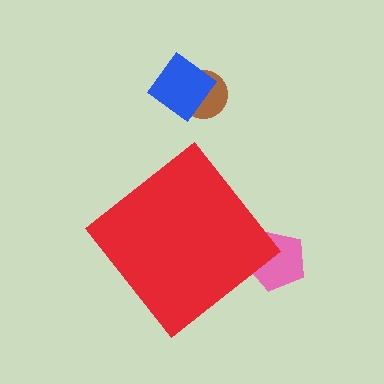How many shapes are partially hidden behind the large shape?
1 shape is partially hidden.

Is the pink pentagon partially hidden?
Yes, the pink pentagon is partially hidden behind the red diamond.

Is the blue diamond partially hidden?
No, the blue diamond is fully visible.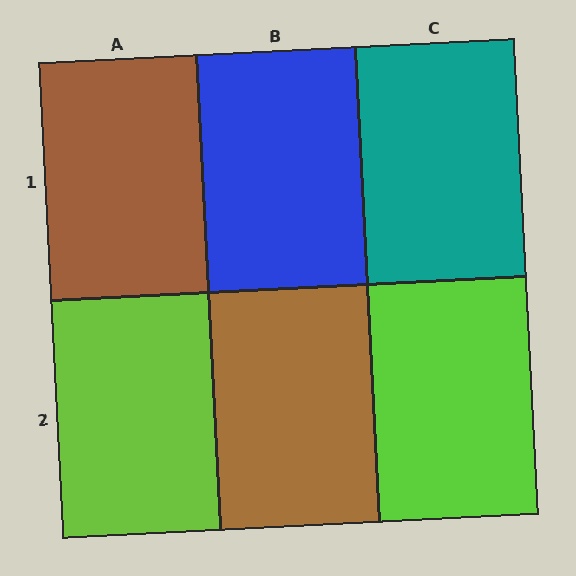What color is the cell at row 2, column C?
Lime.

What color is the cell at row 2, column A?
Lime.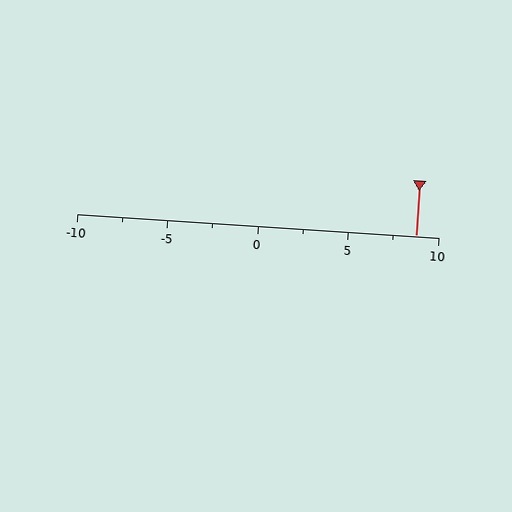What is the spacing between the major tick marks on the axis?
The major ticks are spaced 5 apart.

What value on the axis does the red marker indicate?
The marker indicates approximately 8.8.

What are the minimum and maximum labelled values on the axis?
The axis runs from -10 to 10.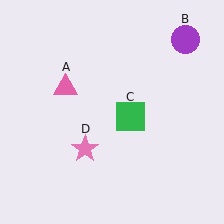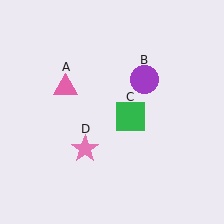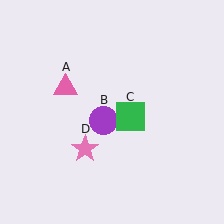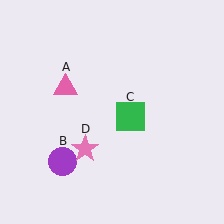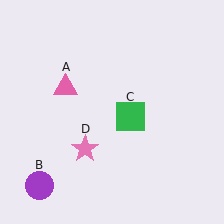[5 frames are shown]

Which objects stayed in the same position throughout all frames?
Pink triangle (object A) and green square (object C) and pink star (object D) remained stationary.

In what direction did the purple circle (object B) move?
The purple circle (object B) moved down and to the left.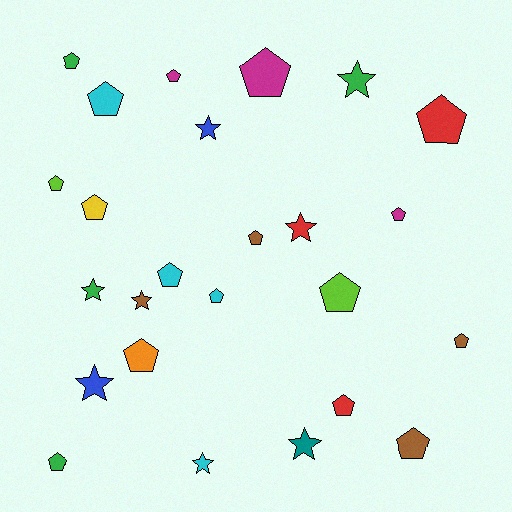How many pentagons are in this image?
There are 17 pentagons.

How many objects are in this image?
There are 25 objects.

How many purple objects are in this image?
There are no purple objects.